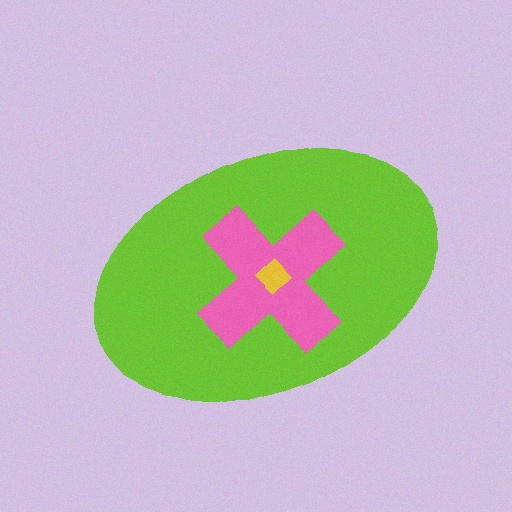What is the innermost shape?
The yellow diamond.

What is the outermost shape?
The lime ellipse.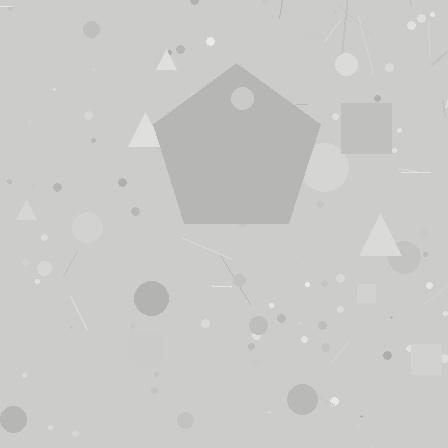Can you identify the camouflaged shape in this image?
The camouflaged shape is a pentagon.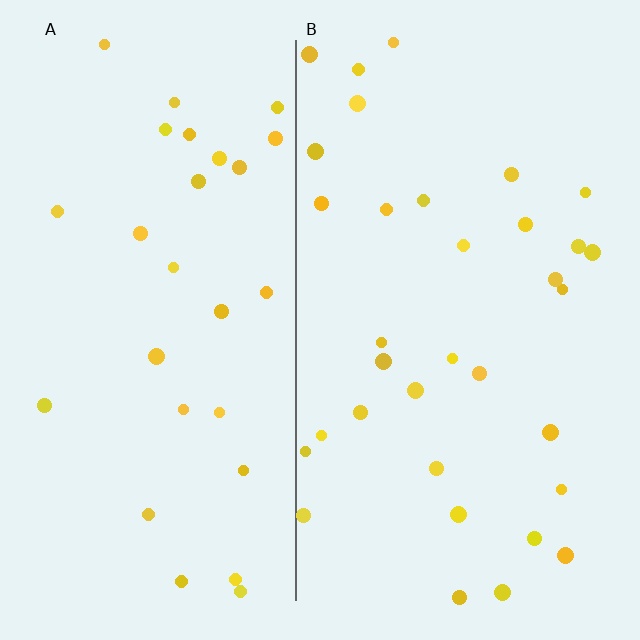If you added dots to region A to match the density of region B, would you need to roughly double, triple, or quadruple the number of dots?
Approximately double.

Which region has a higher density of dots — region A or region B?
B (the right).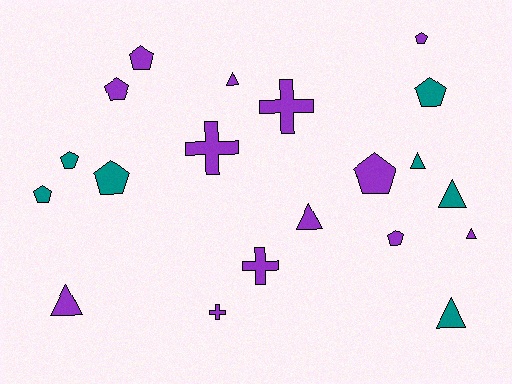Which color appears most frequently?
Purple, with 13 objects.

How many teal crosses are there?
There are no teal crosses.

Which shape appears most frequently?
Pentagon, with 9 objects.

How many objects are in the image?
There are 20 objects.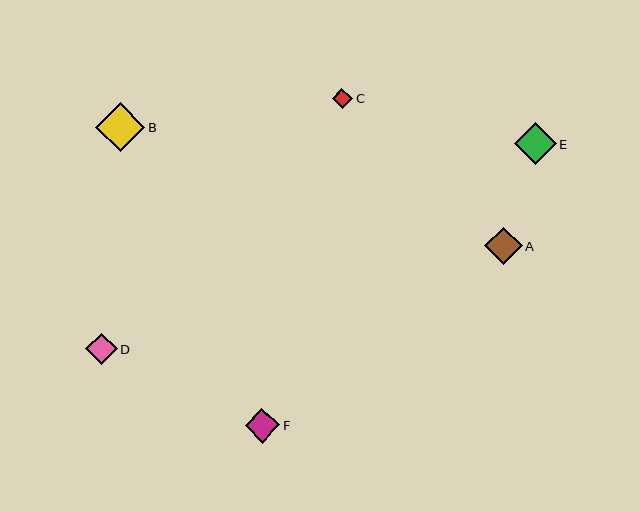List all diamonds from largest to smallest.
From largest to smallest: B, E, A, F, D, C.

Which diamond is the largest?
Diamond B is the largest with a size of approximately 49 pixels.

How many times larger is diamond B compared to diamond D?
Diamond B is approximately 1.6 times the size of diamond D.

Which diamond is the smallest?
Diamond C is the smallest with a size of approximately 20 pixels.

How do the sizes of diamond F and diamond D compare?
Diamond F and diamond D are approximately the same size.